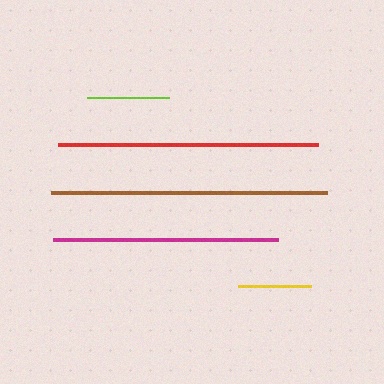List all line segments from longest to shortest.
From longest to shortest: brown, red, magenta, lime, yellow.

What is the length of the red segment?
The red segment is approximately 261 pixels long.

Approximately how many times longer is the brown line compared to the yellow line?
The brown line is approximately 3.8 times the length of the yellow line.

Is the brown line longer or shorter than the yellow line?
The brown line is longer than the yellow line.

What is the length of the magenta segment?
The magenta segment is approximately 225 pixels long.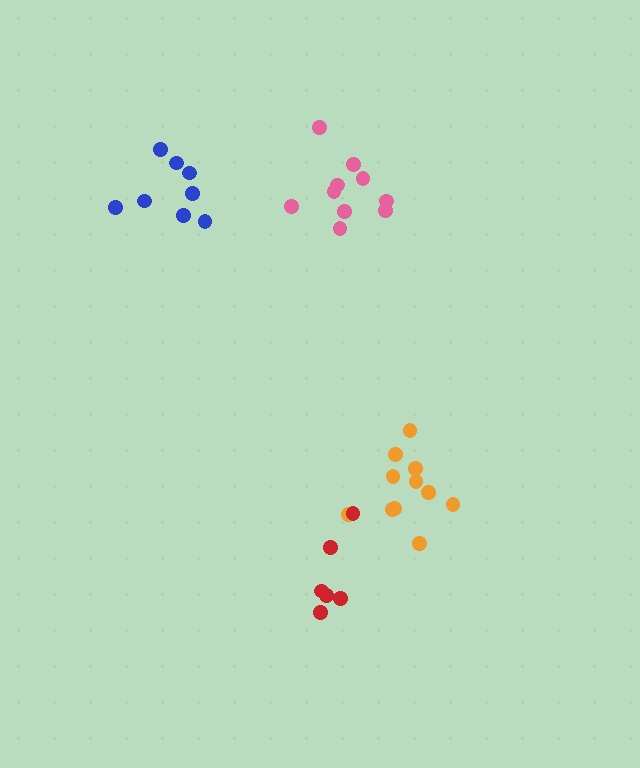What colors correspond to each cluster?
The clusters are colored: orange, blue, red, pink.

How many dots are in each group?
Group 1: 11 dots, Group 2: 8 dots, Group 3: 6 dots, Group 4: 10 dots (35 total).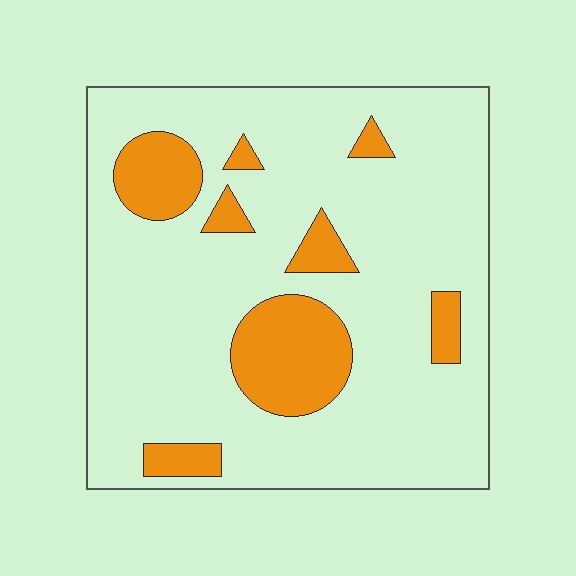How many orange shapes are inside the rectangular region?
8.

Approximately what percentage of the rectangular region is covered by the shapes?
Approximately 20%.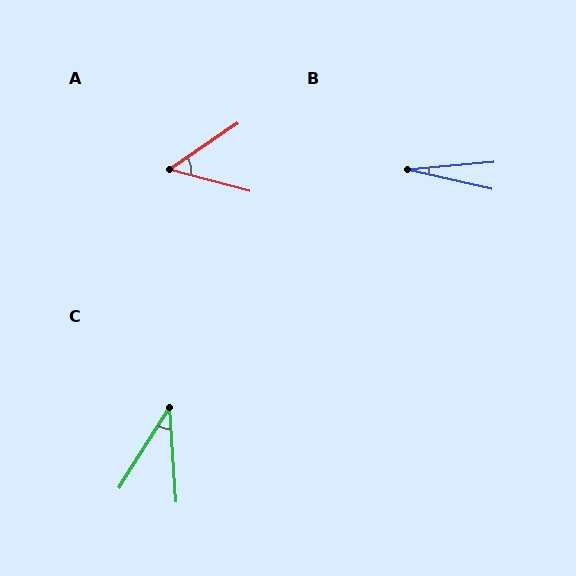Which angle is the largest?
A, at approximately 49 degrees.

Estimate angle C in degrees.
Approximately 36 degrees.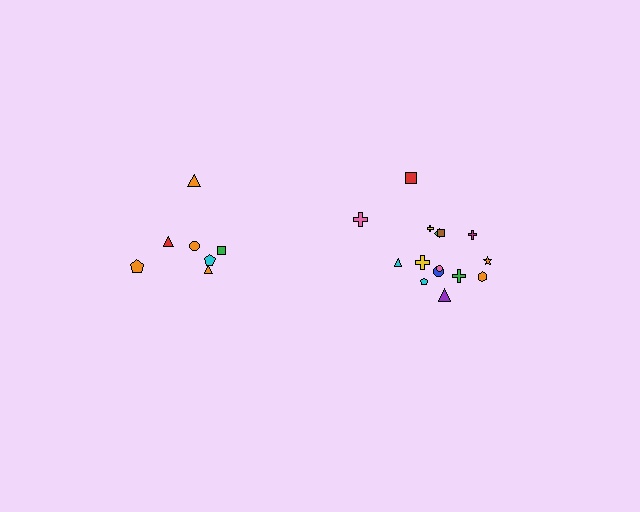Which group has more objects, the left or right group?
The right group.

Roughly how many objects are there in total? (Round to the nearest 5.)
Roughly 20 objects in total.